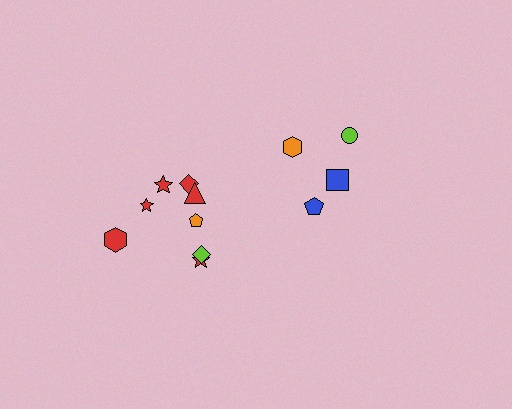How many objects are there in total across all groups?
There are 12 objects.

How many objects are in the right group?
There are 4 objects.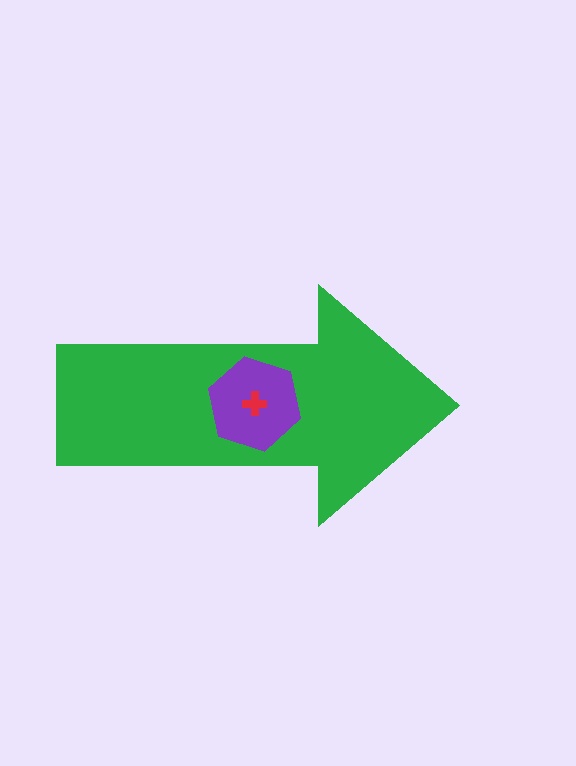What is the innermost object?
The red cross.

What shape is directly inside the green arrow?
The purple hexagon.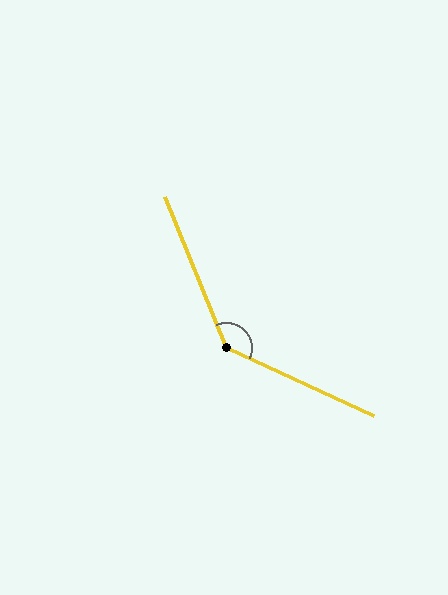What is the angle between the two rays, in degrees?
Approximately 137 degrees.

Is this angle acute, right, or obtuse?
It is obtuse.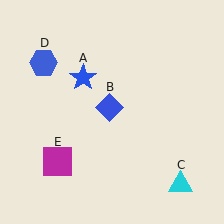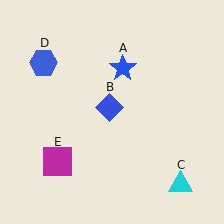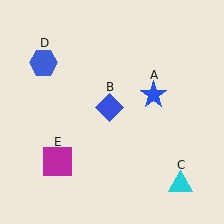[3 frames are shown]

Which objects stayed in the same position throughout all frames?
Blue diamond (object B) and cyan triangle (object C) and blue hexagon (object D) and magenta square (object E) remained stationary.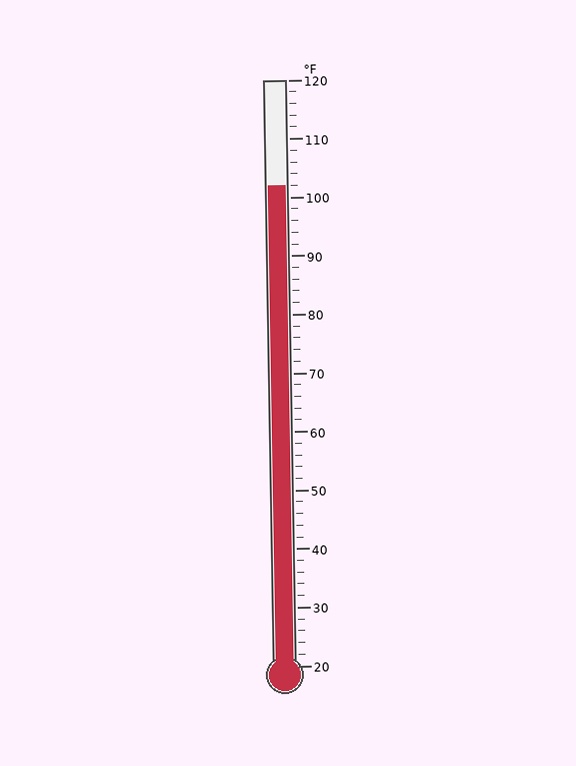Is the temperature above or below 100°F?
The temperature is above 100°F.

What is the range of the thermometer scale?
The thermometer scale ranges from 20°F to 120°F.